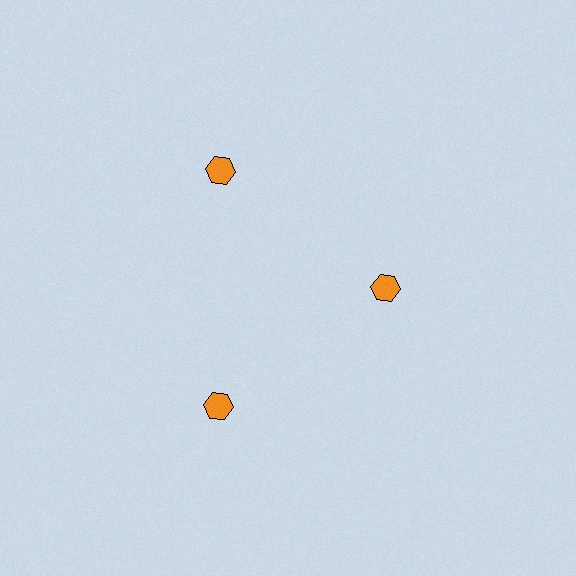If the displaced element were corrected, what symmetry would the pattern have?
It would have 3-fold rotational symmetry — the pattern would map onto itself every 120 degrees.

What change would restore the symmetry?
The symmetry would be restored by moving it outward, back onto the ring so that all 3 hexagons sit at equal angles and equal distance from the center.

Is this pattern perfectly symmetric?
No. The 3 orange hexagons are arranged in a ring, but one element near the 3 o'clock position is pulled inward toward the center, breaking the 3-fold rotational symmetry.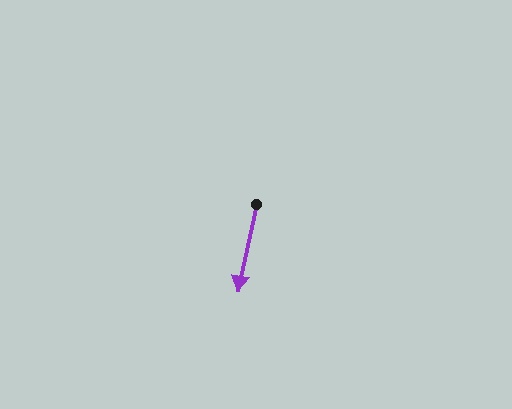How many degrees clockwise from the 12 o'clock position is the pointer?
Approximately 192 degrees.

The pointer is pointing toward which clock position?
Roughly 6 o'clock.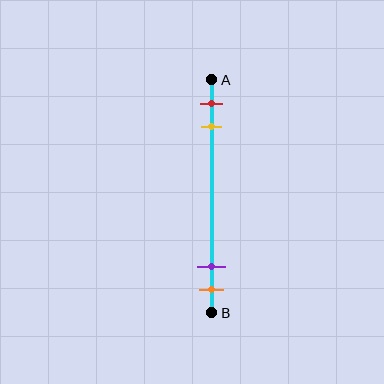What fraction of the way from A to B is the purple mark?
The purple mark is approximately 80% (0.8) of the way from A to B.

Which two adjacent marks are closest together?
The purple and orange marks are the closest adjacent pair.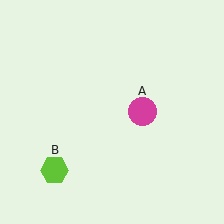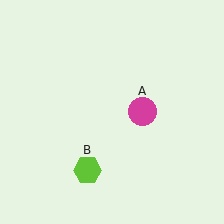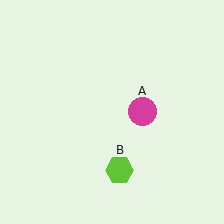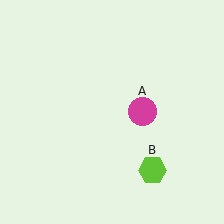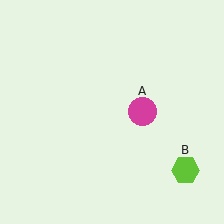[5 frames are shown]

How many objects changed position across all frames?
1 object changed position: lime hexagon (object B).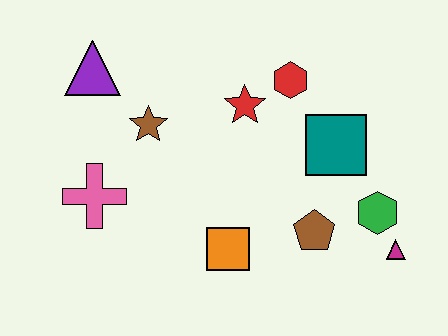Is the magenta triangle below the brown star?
Yes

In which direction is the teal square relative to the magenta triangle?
The teal square is above the magenta triangle.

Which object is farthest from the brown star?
The magenta triangle is farthest from the brown star.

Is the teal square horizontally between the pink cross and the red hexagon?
No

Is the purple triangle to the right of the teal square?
No